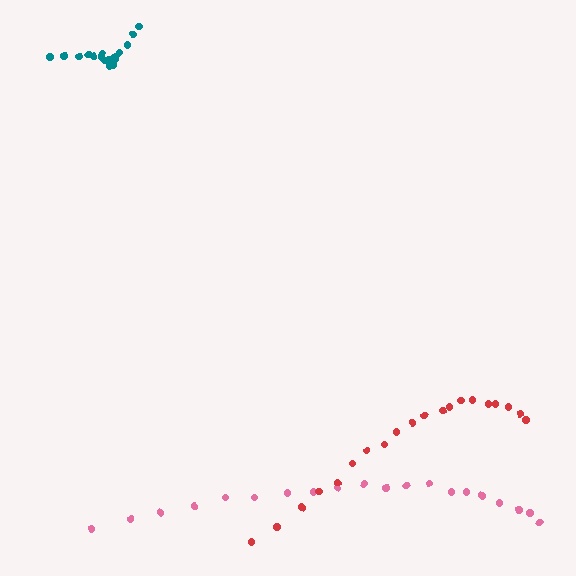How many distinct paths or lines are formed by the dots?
There are 3 distinct paths.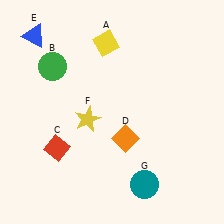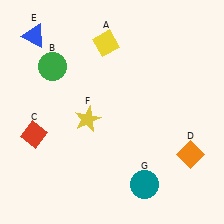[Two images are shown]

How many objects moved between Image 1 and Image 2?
2 objects moved between the two images.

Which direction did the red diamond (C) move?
The red diamond (C) moved left.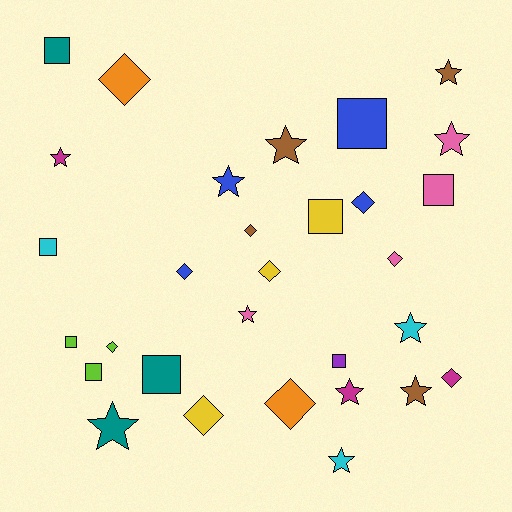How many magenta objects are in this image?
There are 3 magenta objects.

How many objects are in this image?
There are 30 objects.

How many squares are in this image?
There are 9 squares.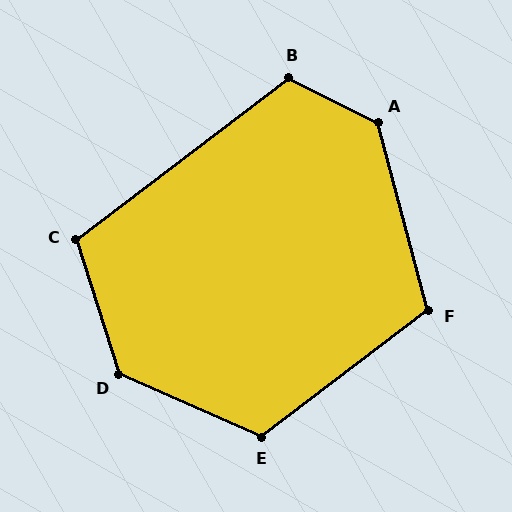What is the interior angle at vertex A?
Approximately 131 degrees (obtuse).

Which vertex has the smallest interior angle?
C, at approximately 109 degrees.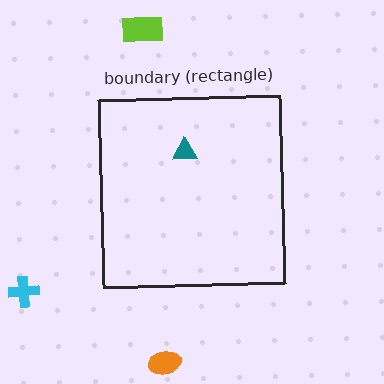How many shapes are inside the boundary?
1 inside, 3 outside.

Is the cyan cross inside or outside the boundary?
Outside.